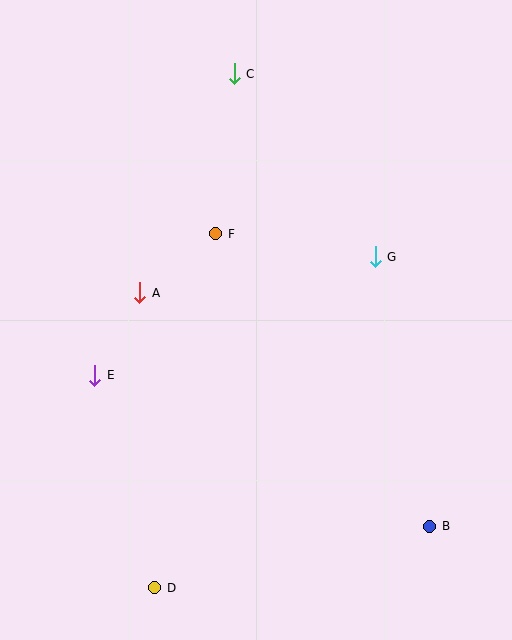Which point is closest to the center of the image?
Point F at (216, 234) is closest to the center.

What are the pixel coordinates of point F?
Point F is at (216, 234).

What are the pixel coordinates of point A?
Point A is at (140, 293).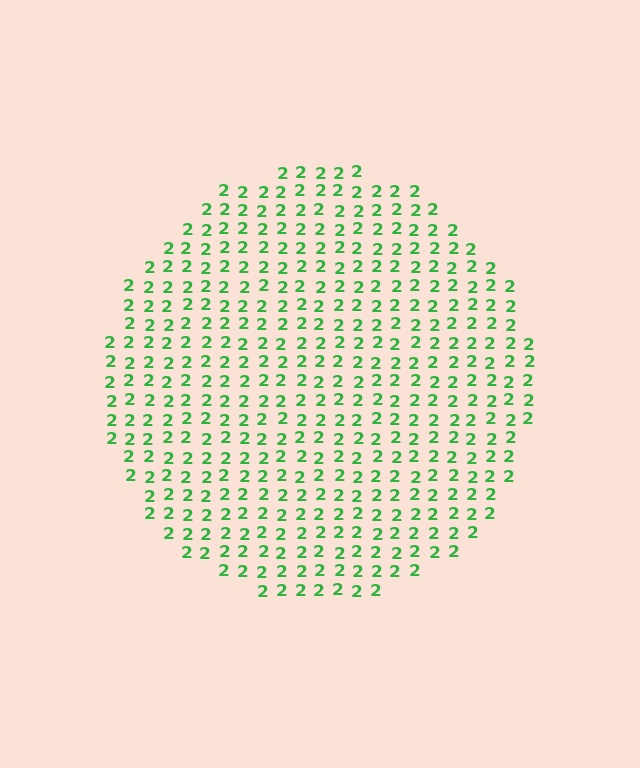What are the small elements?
The small elements are digit 2's.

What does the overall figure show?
The overall figure shows a circle.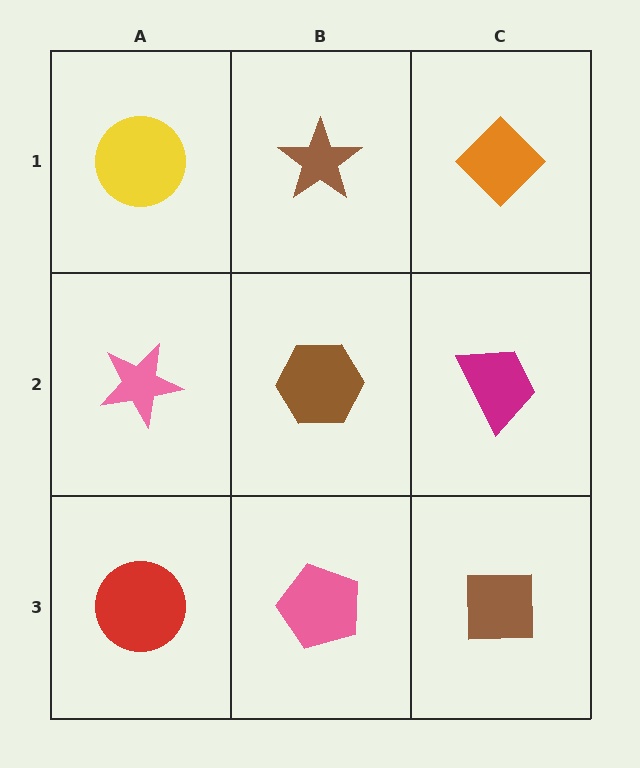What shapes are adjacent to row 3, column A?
A pink star (row 2, column A), a pink pentagon (row 3, column B).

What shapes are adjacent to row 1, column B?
A brown hexagon (row 2, column B), a yellow circle (row 1, column A), an orange diamond (row 1, column C).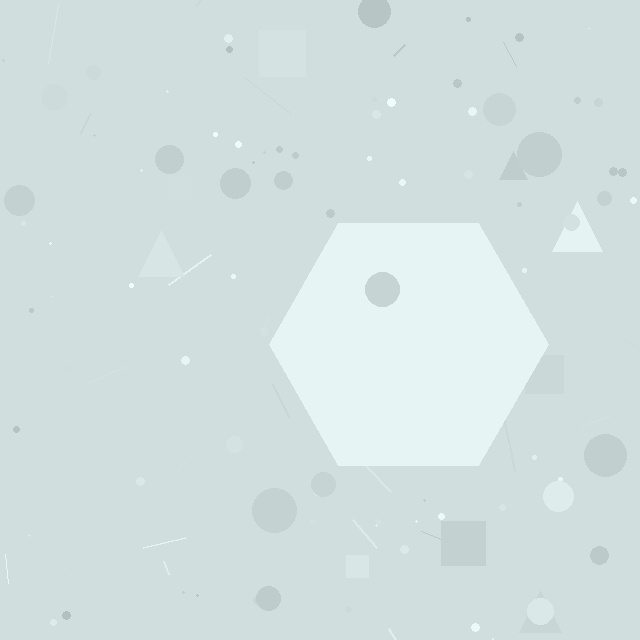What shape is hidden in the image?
A hexagon is hidden in the image.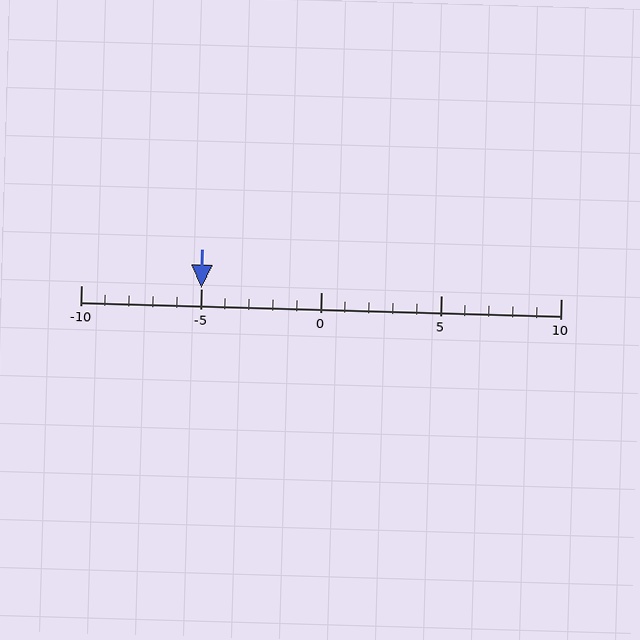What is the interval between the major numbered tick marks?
The major tick marks are spaced 5 units apart.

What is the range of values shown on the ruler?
The ruler shows values from -10 to 10.